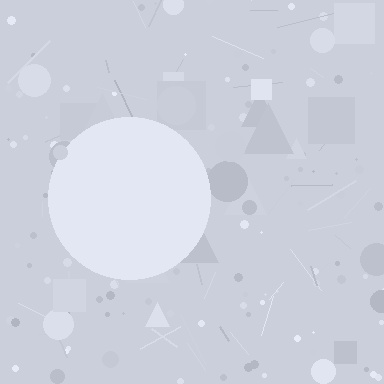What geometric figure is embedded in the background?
A circle is embedded in the background.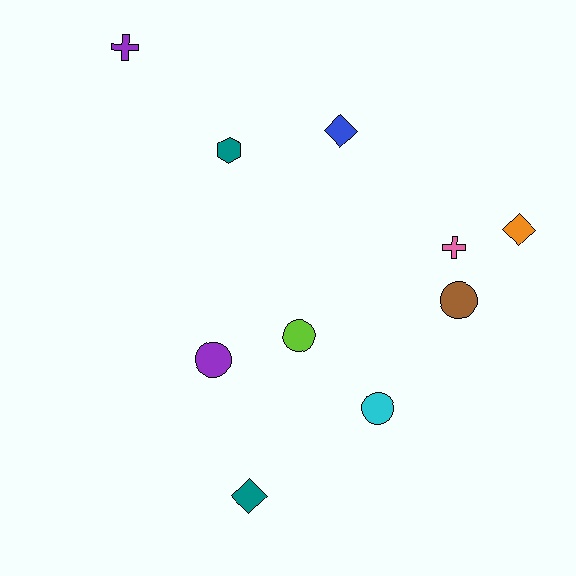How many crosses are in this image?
There are 2 crosses.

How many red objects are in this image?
There are no red objects.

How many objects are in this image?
There are 10 objects.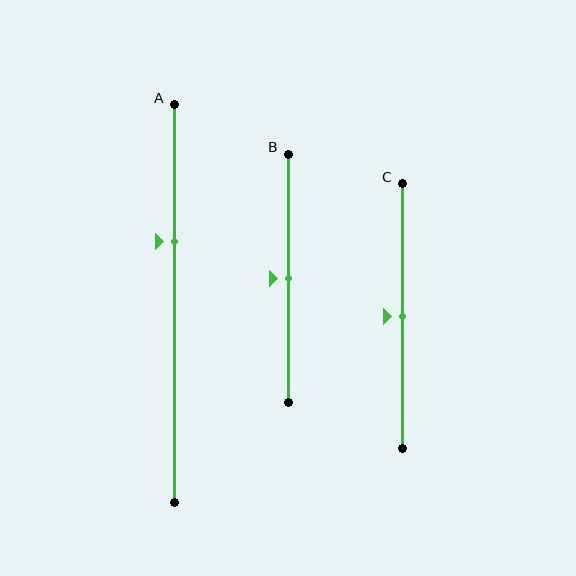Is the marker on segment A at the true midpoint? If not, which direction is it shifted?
No, the marker on segment A is shifted upward by about 16% of the segment length.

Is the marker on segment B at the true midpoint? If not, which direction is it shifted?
Yes, the marker on segment B is at the true midpoint.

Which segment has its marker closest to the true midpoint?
Segment B has its marker closest to the true midpoint.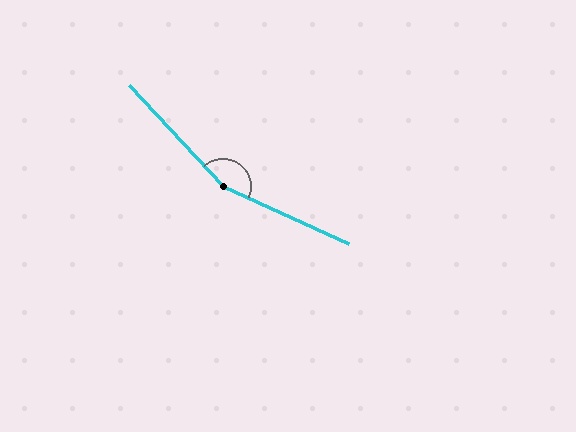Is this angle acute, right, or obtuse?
It is obtuse.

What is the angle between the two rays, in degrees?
Approximately 157 degrees.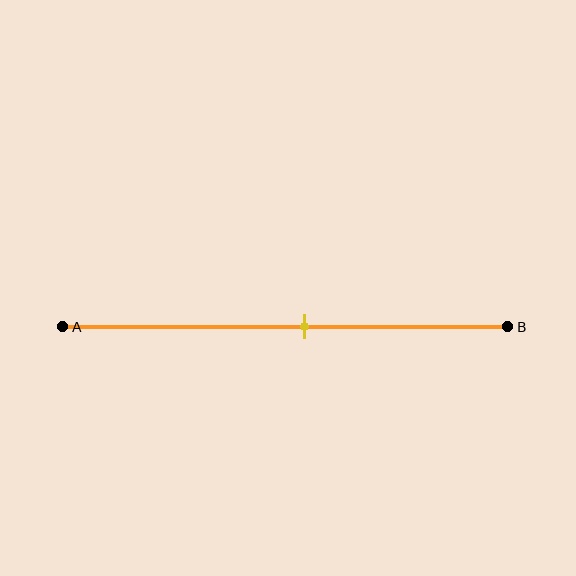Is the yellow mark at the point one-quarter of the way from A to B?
No, the mark is at about 55% from A, not at the 25% one-quarter point.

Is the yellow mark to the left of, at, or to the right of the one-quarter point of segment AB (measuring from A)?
The yellow mark is to the right of the one-quarter point of segment AB.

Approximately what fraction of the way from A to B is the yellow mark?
The yellow mark is approximately 55% of the way from A to B.